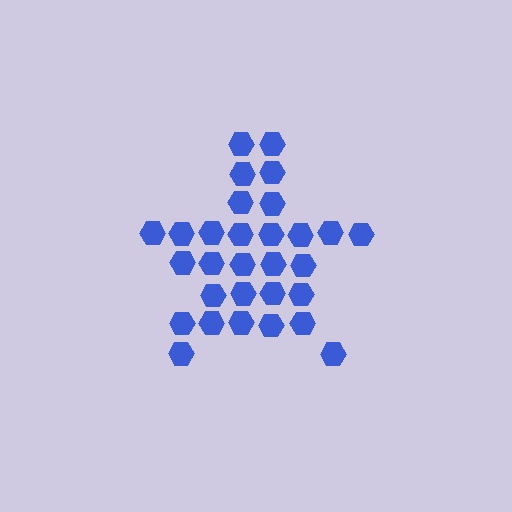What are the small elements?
The small elements are hexagons.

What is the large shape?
The large shape is a star.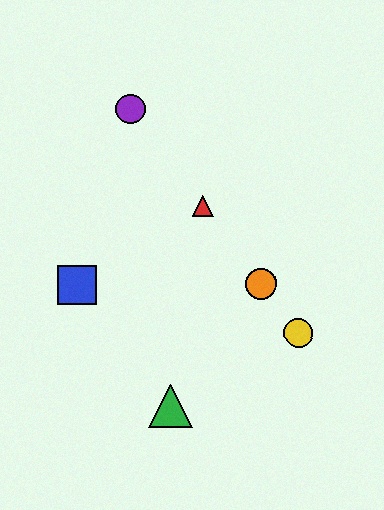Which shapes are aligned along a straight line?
The red triangle, the yellow circle, the purple circle, the orange circle are aligned along a straight line.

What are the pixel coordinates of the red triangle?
The red triangle is at (203, 206).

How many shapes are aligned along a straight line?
4 shapes (the red triangle, the yellow circle, the purple circle, the orange circle) are aligned along a straight line.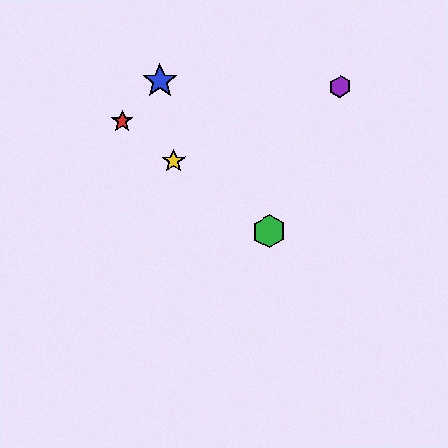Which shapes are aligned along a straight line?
The red star, the green hexagon, the yellow star are aligned along a straight line.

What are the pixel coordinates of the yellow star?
The yellow star is at (174, 160).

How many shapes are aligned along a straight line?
3 shapes (the red star, the green hexagon, the yellow star) are aligned along a straight line.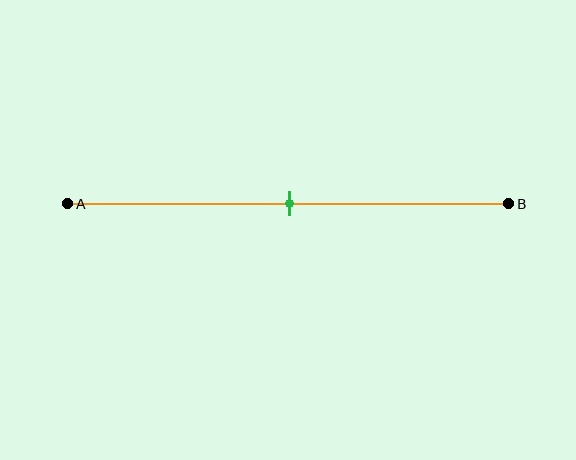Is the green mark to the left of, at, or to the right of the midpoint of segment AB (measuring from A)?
The green mark is approximately at the midpoint of segment AB.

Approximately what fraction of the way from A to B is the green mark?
The green mark is approximately 50% of the way from A to B.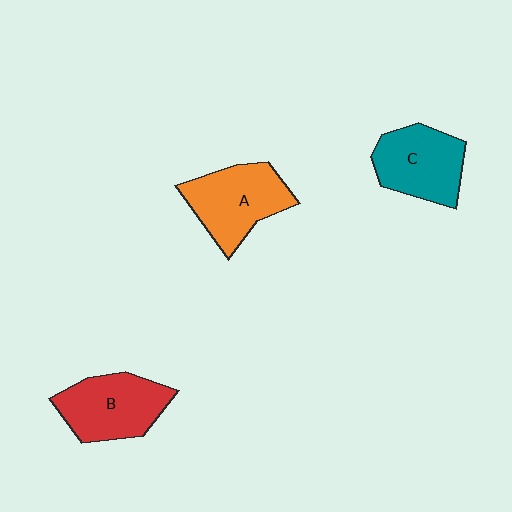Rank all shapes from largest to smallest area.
From largest to smallest: A (orange), B (red), C (teal).